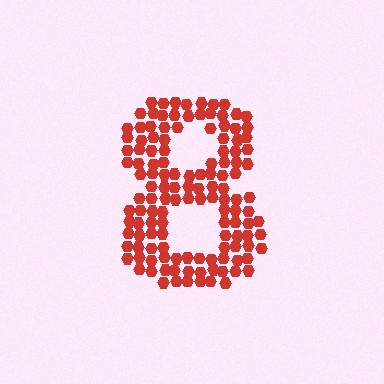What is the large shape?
The large shape is the digit 8.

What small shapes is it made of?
It is made of small hexagons.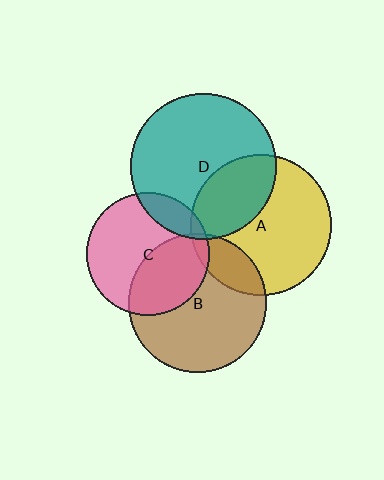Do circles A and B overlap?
Yes.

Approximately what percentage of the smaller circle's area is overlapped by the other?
Approximately 20%.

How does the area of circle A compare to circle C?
Approximately 1.3 times.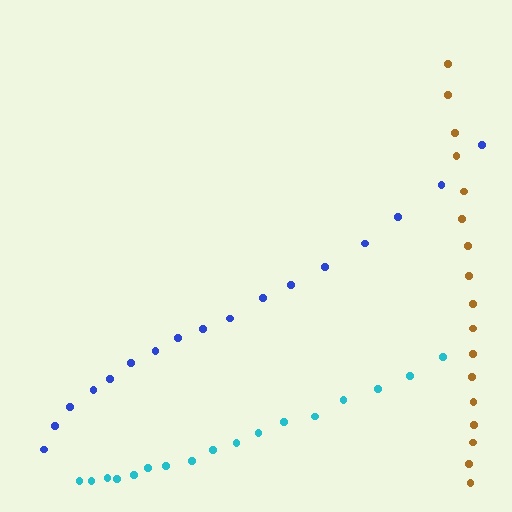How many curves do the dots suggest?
There are 3 distinct paths.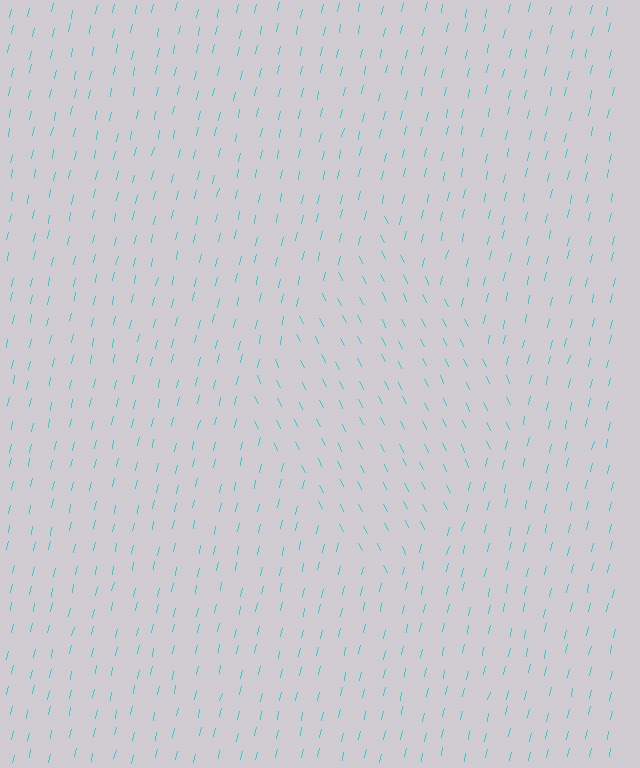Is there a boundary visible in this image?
Yes, there is a texture boundary formed by a change in line orientation.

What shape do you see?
I see a diamond.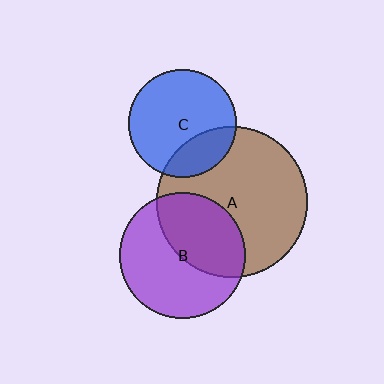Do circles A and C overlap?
Yes.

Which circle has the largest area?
Circle A (brown).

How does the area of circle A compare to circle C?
Approximately 2.0 times.